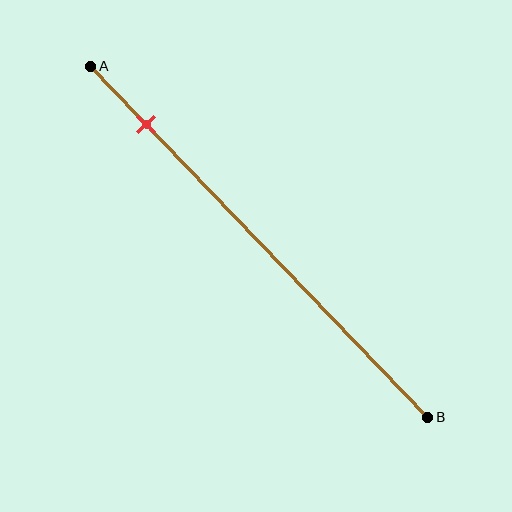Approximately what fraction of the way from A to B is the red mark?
The red mark is approximately 15% of the way from A to B.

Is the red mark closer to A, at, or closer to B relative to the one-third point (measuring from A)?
The red mark is closer to point A than the one-third point of segment AB.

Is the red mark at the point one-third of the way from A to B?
No, the mark is at about 15% from A, not at the 33% one-third point.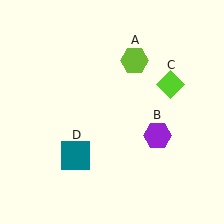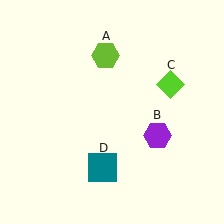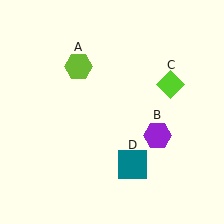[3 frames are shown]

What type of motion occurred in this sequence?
The lime hexagon (object A), teal square (object D) rotated counterclockwise around the center of the scene.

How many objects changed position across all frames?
2 objects changed position: lime hexagon (object A), teal square (object D).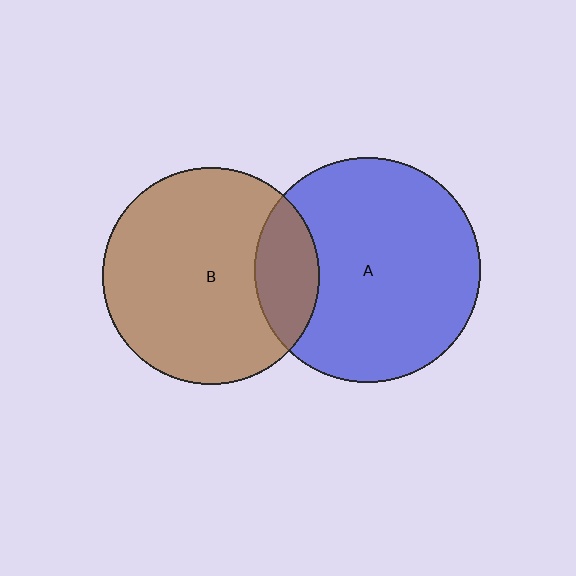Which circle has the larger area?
Circle A (blue).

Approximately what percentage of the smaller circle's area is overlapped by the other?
Approximately 20%.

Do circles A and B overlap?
Yes.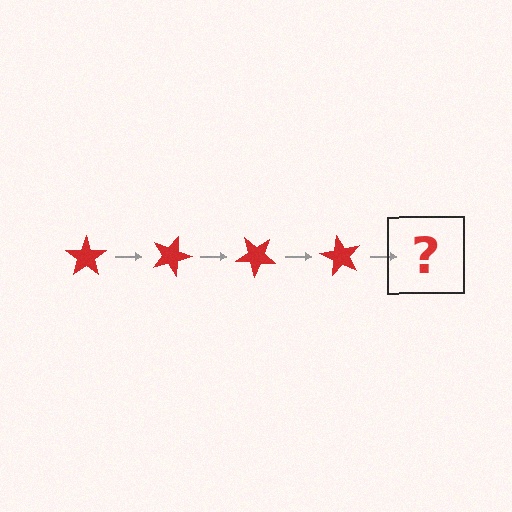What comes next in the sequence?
The next element should be a red star rotated 80 degrees.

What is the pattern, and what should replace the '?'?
The pattern is that the star rotates 20 degrees each step. The '?' should be a red star rotated 80 degrees.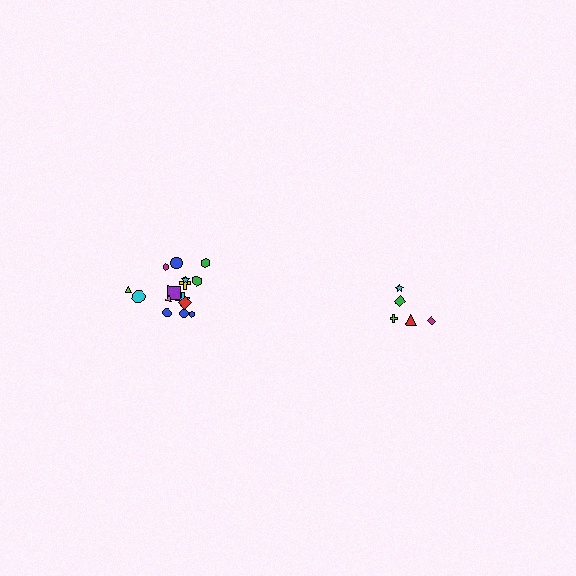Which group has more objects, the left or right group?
The left group.